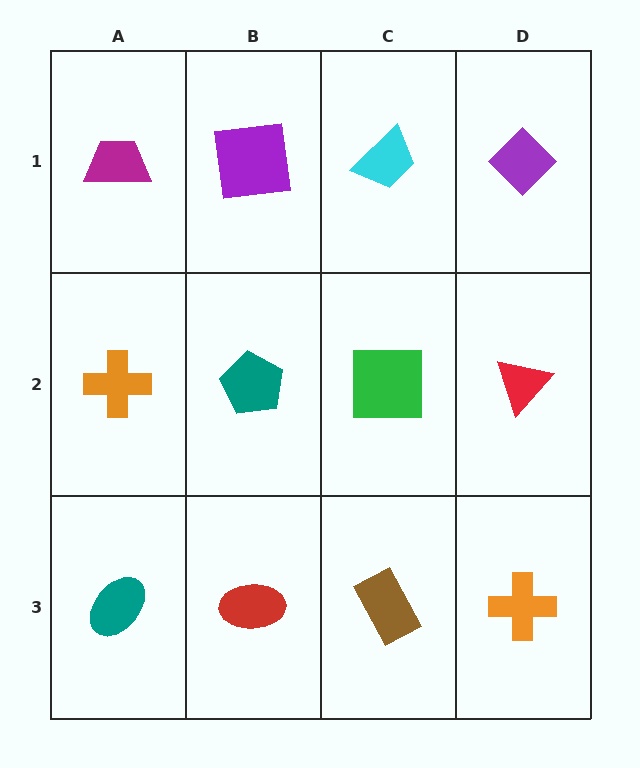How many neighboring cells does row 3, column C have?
3.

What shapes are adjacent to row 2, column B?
A purple square (row 1, column B), a red ellipse (row 3, column B), an orange cross (row 2, column A), a green square (row 2, column C).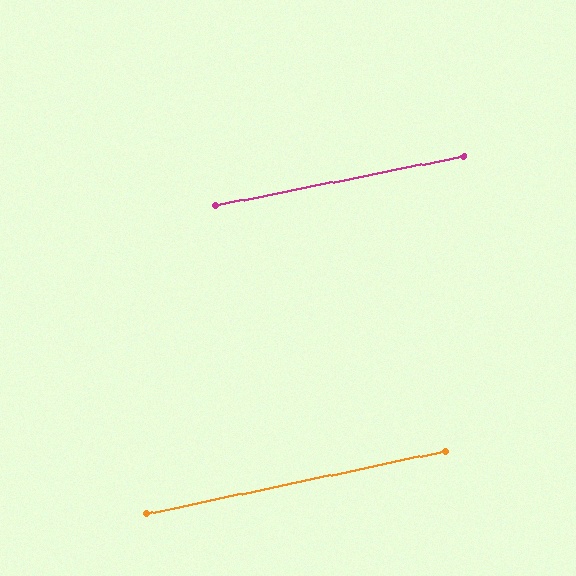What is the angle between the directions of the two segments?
Approximately 1 degree.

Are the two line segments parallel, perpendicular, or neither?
Parallel — their directions differ by only 0.7°.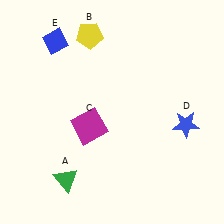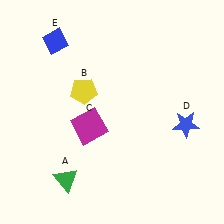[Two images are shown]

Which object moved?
The yellow pentagon (B) moved down.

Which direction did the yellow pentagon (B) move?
The yellow pentagon (B) moved down.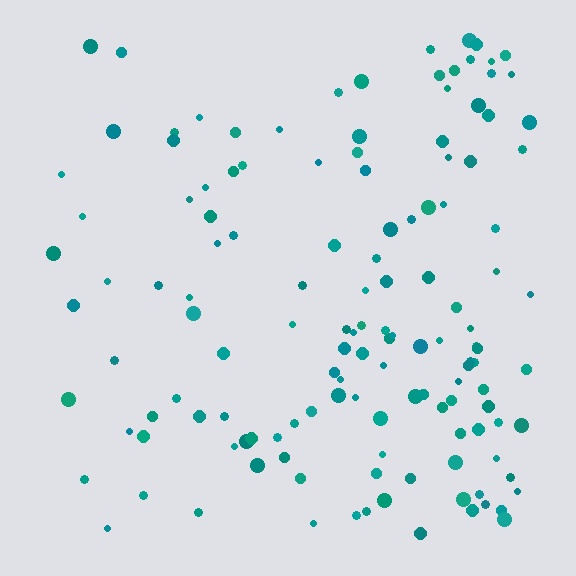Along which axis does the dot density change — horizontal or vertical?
Horizontal.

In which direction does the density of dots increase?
From left to right, with the right side densest.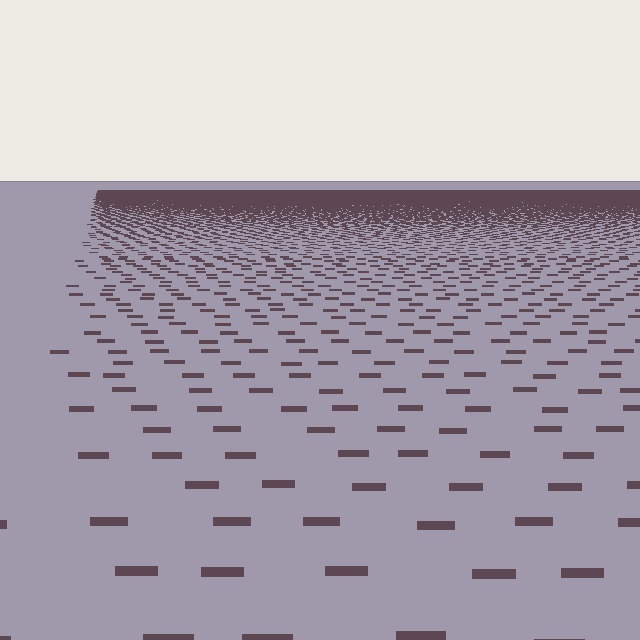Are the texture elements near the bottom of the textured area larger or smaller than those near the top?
Larger. Near the bottom, elements are closer to the viewer and appear at a bigger on-screen size.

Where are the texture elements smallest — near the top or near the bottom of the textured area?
Near the top.